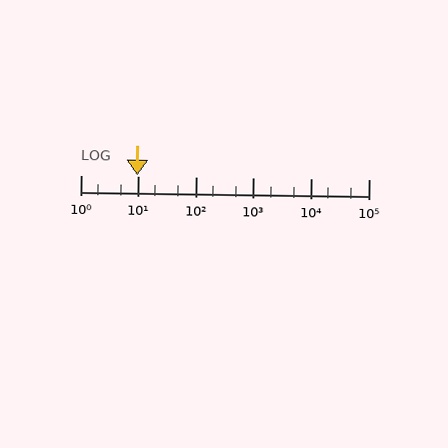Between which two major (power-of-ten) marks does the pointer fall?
The pointer is between 1 and 10.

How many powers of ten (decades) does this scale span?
The scale spans 5 decades, from 1 to 100000.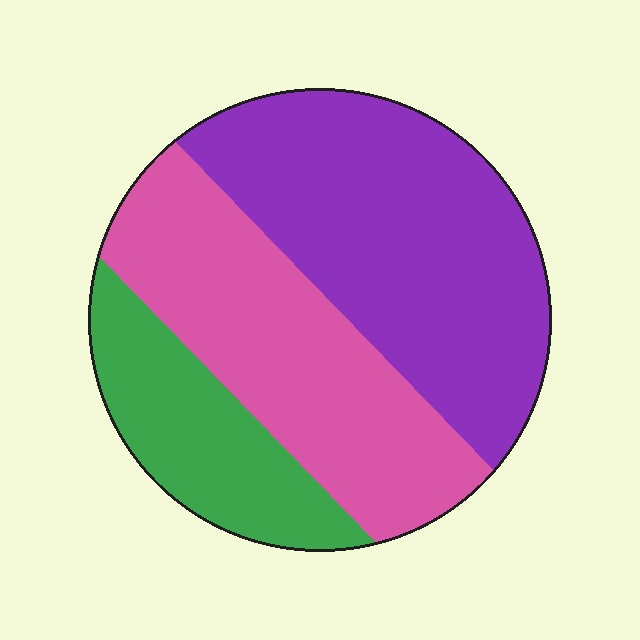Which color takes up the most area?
Purple, at roughly 45%.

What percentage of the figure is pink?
Pink covers around 35% of the figure.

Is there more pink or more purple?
Purple.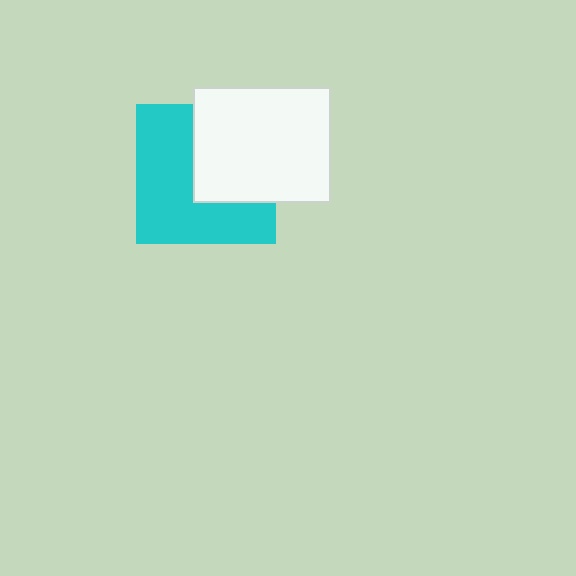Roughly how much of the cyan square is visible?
About half of it is visible (roughly 58%).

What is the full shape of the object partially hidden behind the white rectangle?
The partially hidden object is a cyan square.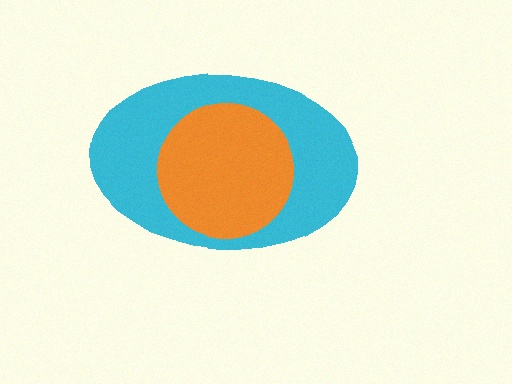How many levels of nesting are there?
2.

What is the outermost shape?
The cyan ellipse.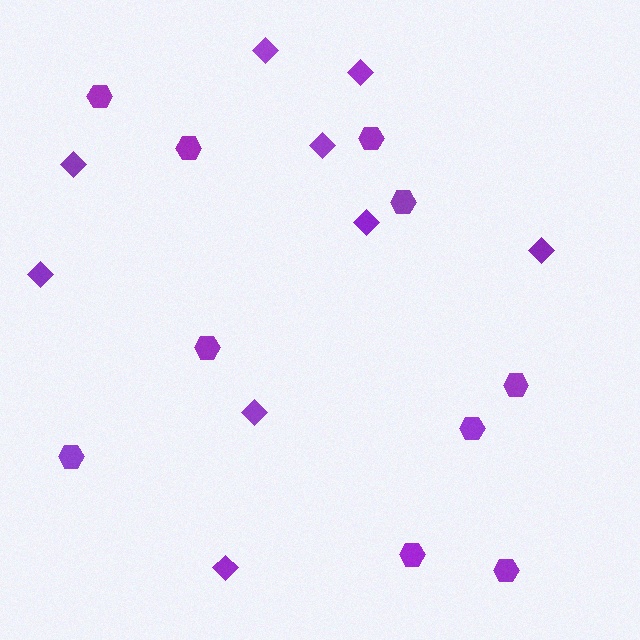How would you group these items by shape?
There are 2 groups: one group of diamonds (9) and one group of hexagons (10).